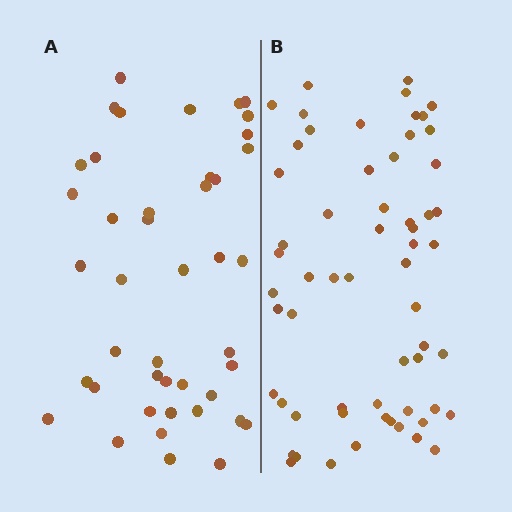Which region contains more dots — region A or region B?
Region B (the right region) has more dots.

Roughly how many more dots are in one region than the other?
Region B has approximately 15 more dots than region A.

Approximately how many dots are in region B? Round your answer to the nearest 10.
About 60 dots.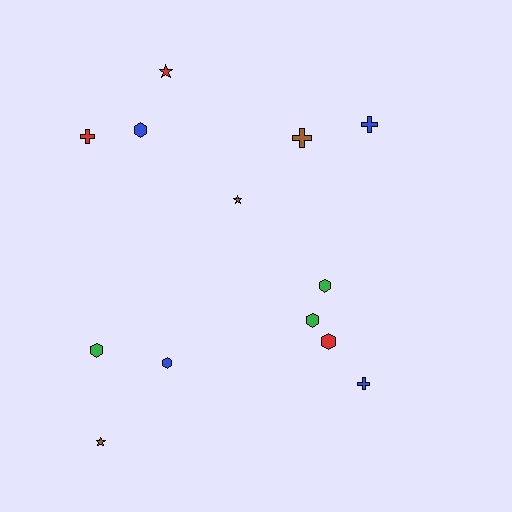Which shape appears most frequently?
Hexagon, with 6 objects.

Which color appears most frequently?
Blue, with 4 objects.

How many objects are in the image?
There are 13 objects.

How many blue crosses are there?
There are 2 blue crosses.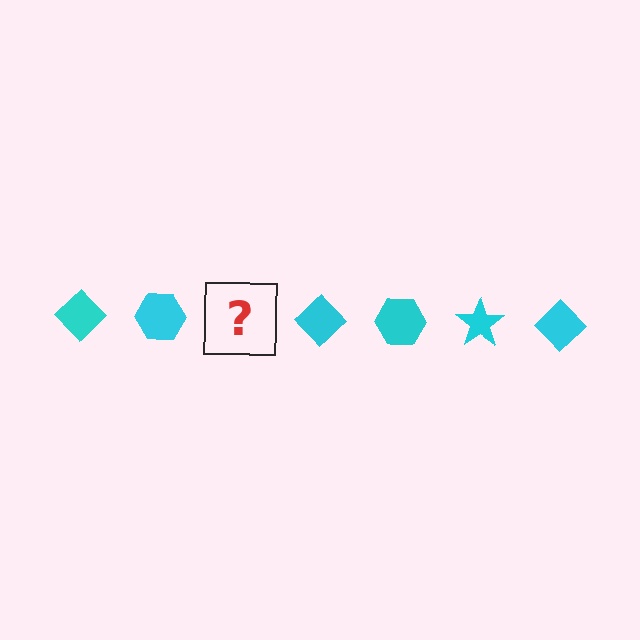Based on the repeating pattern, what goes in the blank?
The blank should be a cyan star.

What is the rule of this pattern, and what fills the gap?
The rule is that the pattern cycles through diamond, hexagon, star shapes in cyan. The gap should be filled with a cyan star.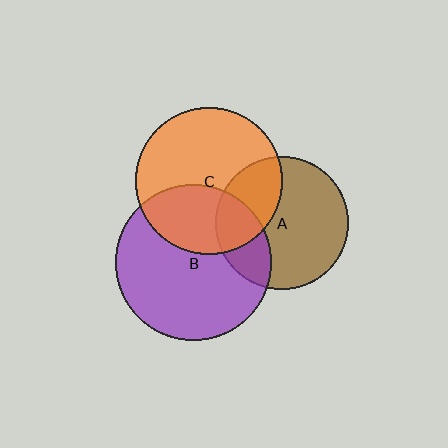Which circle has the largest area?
Circle B (purple).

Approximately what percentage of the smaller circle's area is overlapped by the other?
Approximately 35%.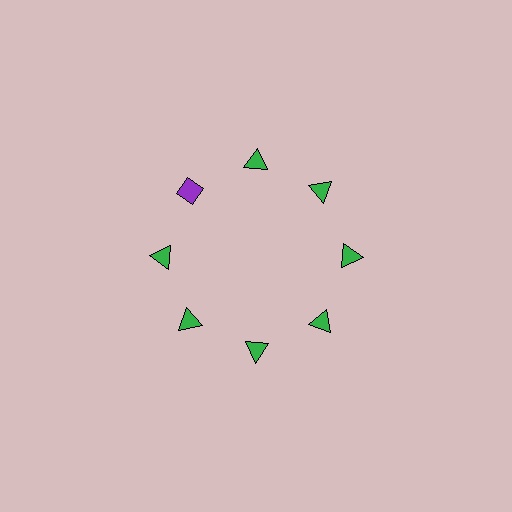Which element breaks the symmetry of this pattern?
The purple diamond at roughly the 10 o'clock position breaks the symmetry. All other shapes are green triangles.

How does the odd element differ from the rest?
It differs in both color (purple instead of green) and shape (diamond instead of triangle).